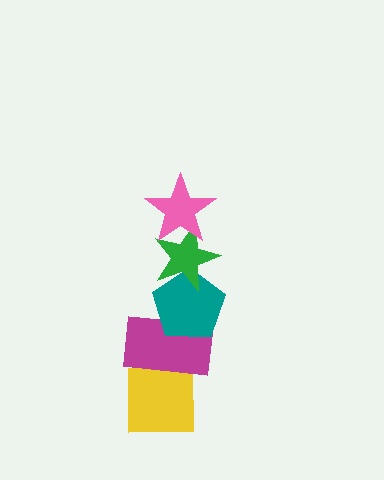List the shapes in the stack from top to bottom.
From top to bottom: the pink star, the green star, the teal pentagon, the magenta rectangle, the yellow square.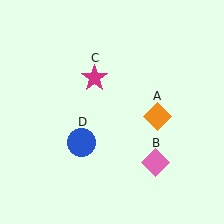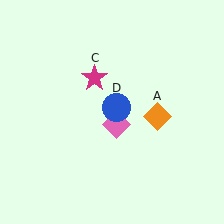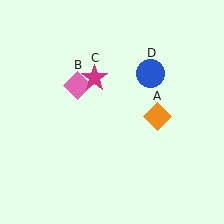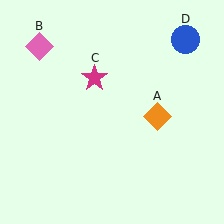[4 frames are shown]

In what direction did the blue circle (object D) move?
The blue circle (object D) moved up and to the right.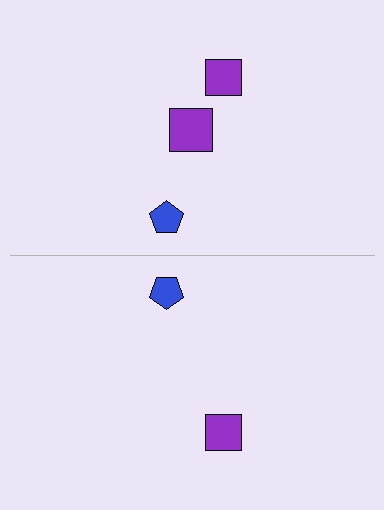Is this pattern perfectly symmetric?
No, the pattern is not perfectly symmetric. A purple square is missing from the bottom side.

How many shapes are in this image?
There are 5 shapes in this image.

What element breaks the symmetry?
A purple square is missing from the bottom side.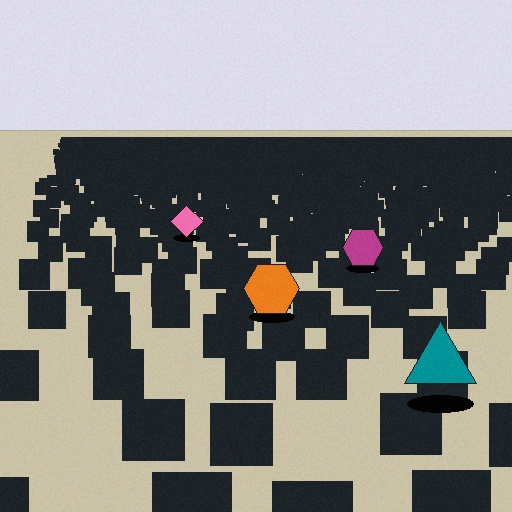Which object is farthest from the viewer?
The pink diamond is farthest from the viewer. It appears smaller and the ground texture around it is denser.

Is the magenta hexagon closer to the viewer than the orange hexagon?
No. The orange hexagon is closer — you can tell from the texture gradient: the ground texture is coarser near it.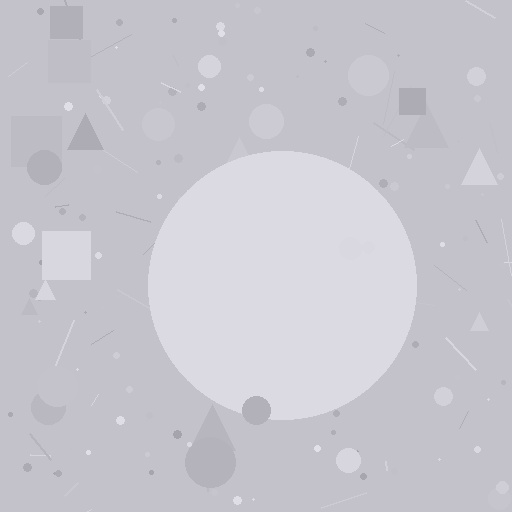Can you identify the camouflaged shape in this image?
The camouflaged shape is a circle.